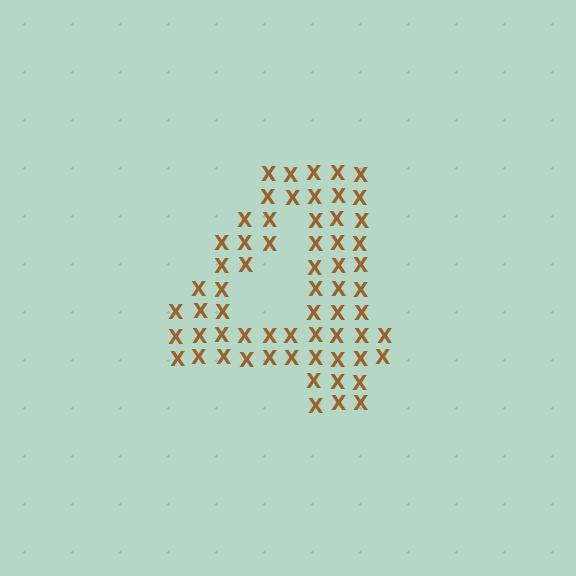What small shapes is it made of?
It is made of small letter X's.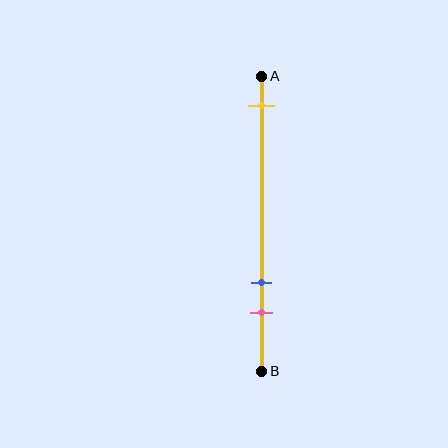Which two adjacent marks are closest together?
The blue and pink marks are the closest adjacent pair.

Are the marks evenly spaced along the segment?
No, the marks are not evenly spaced.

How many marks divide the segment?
There are 3 marks dividing the segment.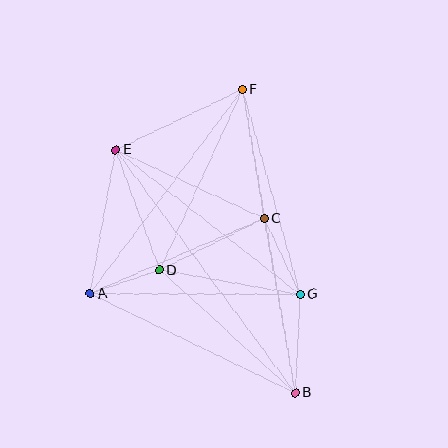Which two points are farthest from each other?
Points B and F are farthest from each other.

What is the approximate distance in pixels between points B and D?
The distance between B and D is approximately 183 pixels.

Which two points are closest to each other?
Points A and D are closest to each other.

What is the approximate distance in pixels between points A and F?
The distance between A and F is approximately 254 pixels.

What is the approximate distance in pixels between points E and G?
The distance between E and G is approximately 234 pixels.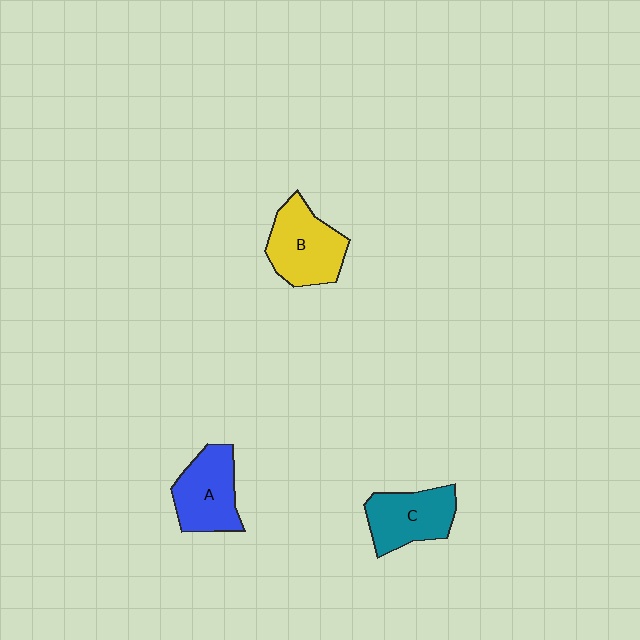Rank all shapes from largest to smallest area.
From largest to smallest: B (yellow), A (blue), C (teal).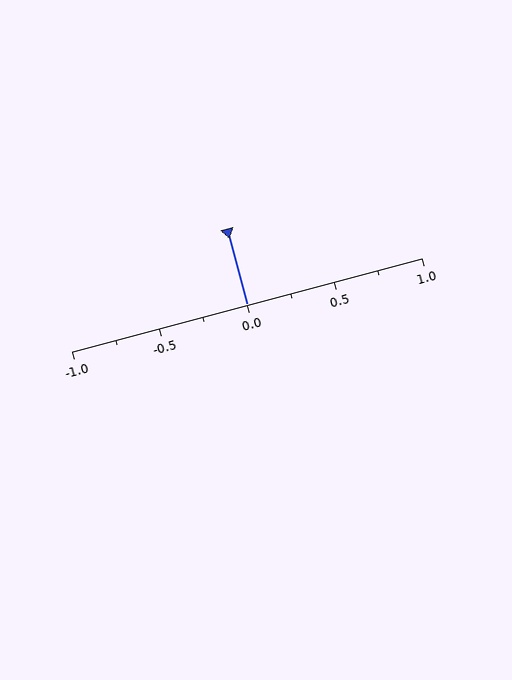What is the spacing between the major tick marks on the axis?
The major ticks are spaced 0.5 apart.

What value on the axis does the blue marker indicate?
The marker indicates approximately 0.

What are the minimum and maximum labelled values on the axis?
The axis runs from -1.0 to 1.0.